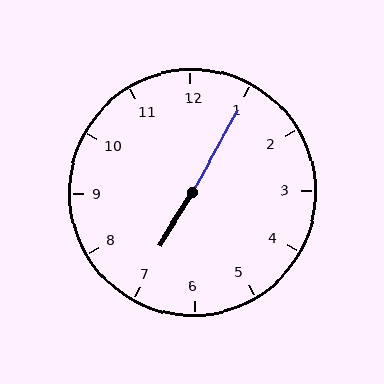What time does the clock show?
7:05.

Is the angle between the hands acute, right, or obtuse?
It is obtuse.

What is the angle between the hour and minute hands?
Approximately 178 degrees.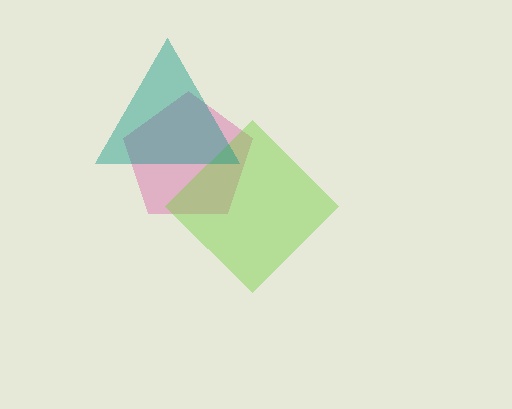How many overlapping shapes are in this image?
There are 3 overlapping shapes in the image.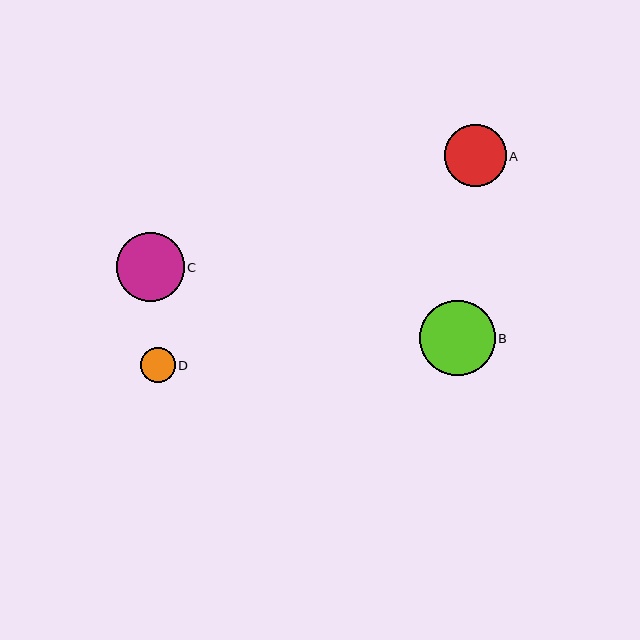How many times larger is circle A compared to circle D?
Circle A is approximately 1.8 times the size of circle D.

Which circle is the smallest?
Circle D is the smallest with a size of approximately 35 pixels.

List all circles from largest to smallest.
From largest to smallest: B, C, A, D.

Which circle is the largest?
Circle B is the largest with a size of approximately 75 pixels.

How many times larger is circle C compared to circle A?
Circle C is approximately 1.1 times the size of circle A.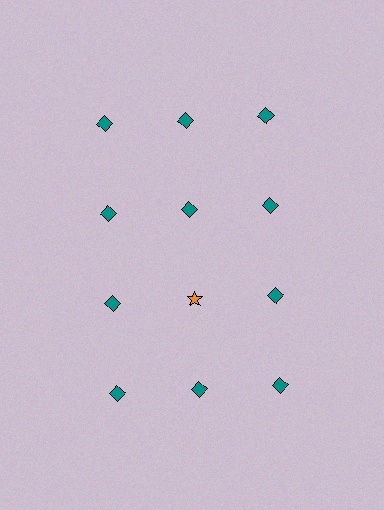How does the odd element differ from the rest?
It differs in both color (orange instead of teal) and shape (star instead of diamond).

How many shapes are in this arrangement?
There are 12 shapes arranged in a grid pattern.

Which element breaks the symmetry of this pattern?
The orange star in the third row, second from left column breaks the symmetry. All other shapes are teal diamonds.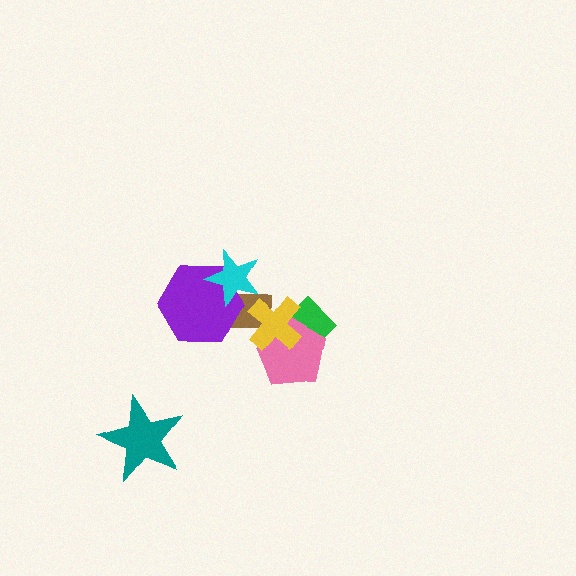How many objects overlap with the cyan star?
2 objects overlap with the cyan star.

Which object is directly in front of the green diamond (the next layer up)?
The pink pentagon is directly in front of the green diamond.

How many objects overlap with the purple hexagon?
2 objects overlap with the purple hexagon.